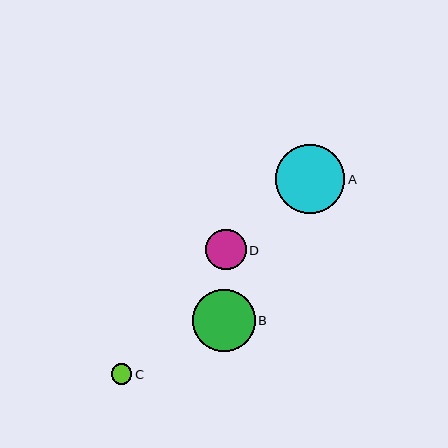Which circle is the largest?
Circle A is the largest with a size of approximately 69 pixels.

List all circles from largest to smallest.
From largest to smallest: A, B, D, C.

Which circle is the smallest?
Circle C is the smallest with a size of approximately 20 pixels.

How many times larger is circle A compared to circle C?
Circle A is approximately 3.4 times the size of circle C.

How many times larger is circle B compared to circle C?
Circle B is approximately 3.1 times the size of circle C.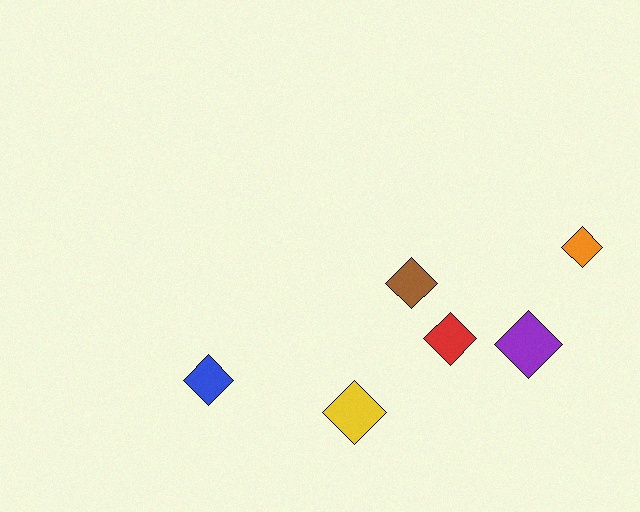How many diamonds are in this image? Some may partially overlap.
There are 6 diamonds.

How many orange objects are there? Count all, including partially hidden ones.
There is 1 orange object.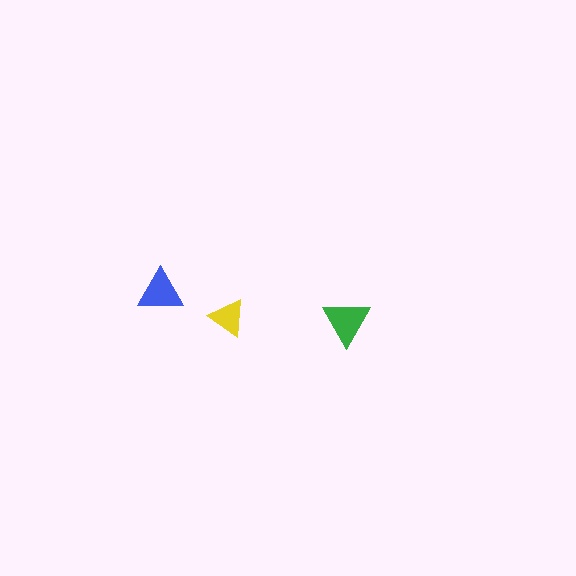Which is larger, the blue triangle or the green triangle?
The green one.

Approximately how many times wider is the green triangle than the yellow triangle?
About 1.5 times wider.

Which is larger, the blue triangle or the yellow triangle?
The blue one.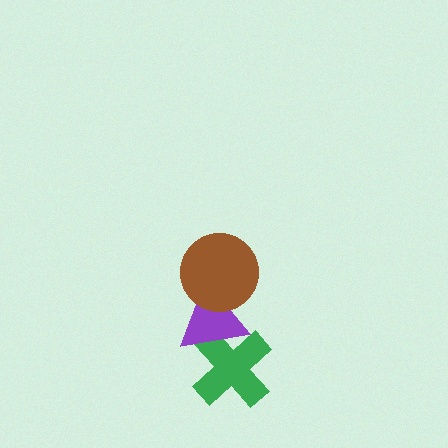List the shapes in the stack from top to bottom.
From top to bottom: the brown circle, the purple triangle, the green cross.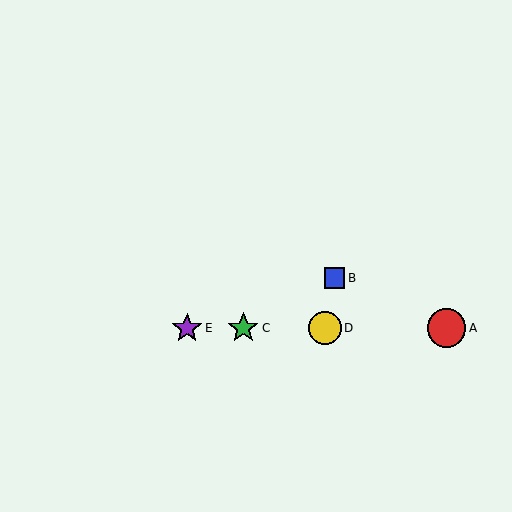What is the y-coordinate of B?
Object B is at y≈278.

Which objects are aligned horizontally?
Objects A, C, D, E are aligned horizontally.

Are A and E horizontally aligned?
Yes, both are at y≈328.